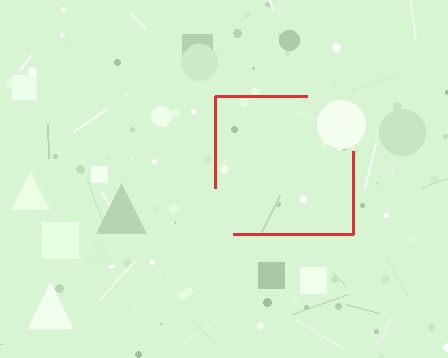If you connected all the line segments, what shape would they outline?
They would outline a square.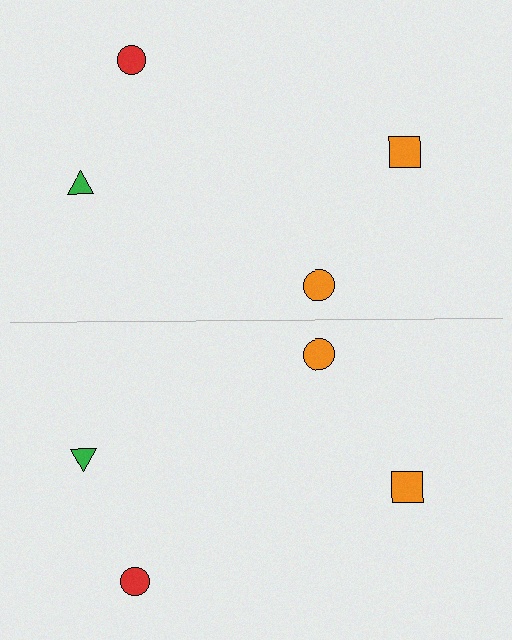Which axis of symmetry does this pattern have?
The pattern has a horizontal axis of symmetry running through the center of the image.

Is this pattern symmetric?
Yes, this pattern has bilateral (reflection) symmetry.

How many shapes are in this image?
There are 8 shapes in this image.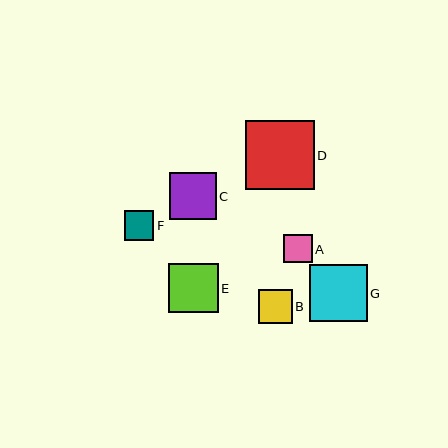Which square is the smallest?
Square A is the smallest with a size of approximately 28 pixels.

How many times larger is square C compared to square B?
Square C is approximately 1.4 times the size of square B.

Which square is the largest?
Square D is the largest with a size of approximately 69 pixels.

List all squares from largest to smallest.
From largest to smallest: D, G, E, C, B, F, A.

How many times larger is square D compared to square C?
Square D is approximately 1.5 times the size of square C.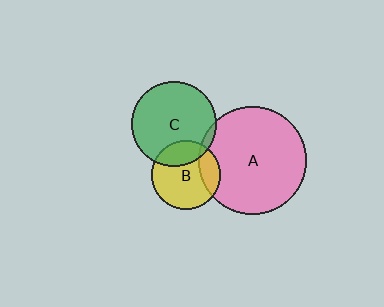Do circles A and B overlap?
Yes.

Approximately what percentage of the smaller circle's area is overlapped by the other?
Approximately 20%.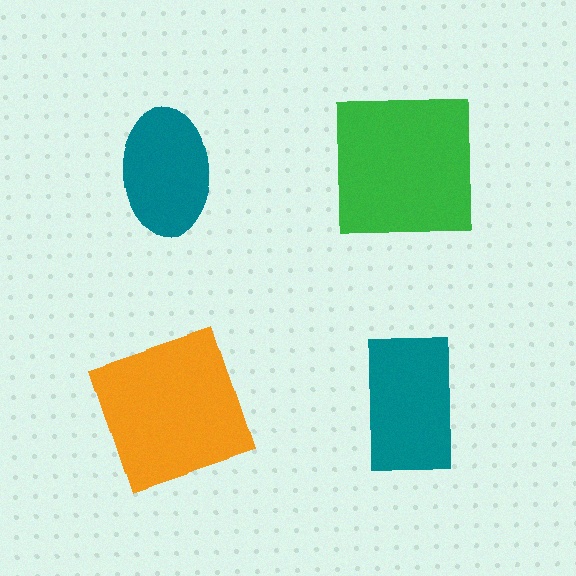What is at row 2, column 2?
A teal rectangle.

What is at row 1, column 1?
A teal ellipse.